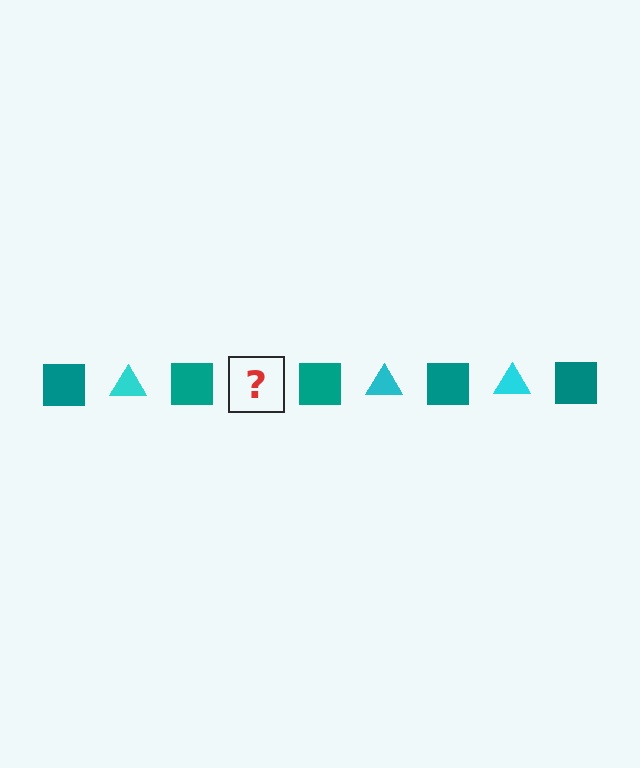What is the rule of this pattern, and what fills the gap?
The rule is that the pattern alternates between teal square and cyan triangle. The gap should be filled with a cyan triangle.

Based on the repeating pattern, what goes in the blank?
The blank should be a cyan triangle.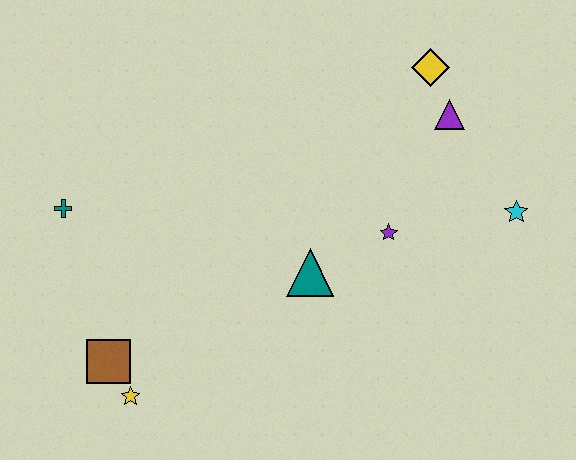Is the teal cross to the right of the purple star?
No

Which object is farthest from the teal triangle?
The teal cross is farthest from the teal triangle.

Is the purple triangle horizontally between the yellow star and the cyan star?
Yes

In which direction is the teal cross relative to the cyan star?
The teal cross is to the left of the cyan star.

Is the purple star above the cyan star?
No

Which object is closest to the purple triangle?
The yellow diamond is closest to the purple triangle.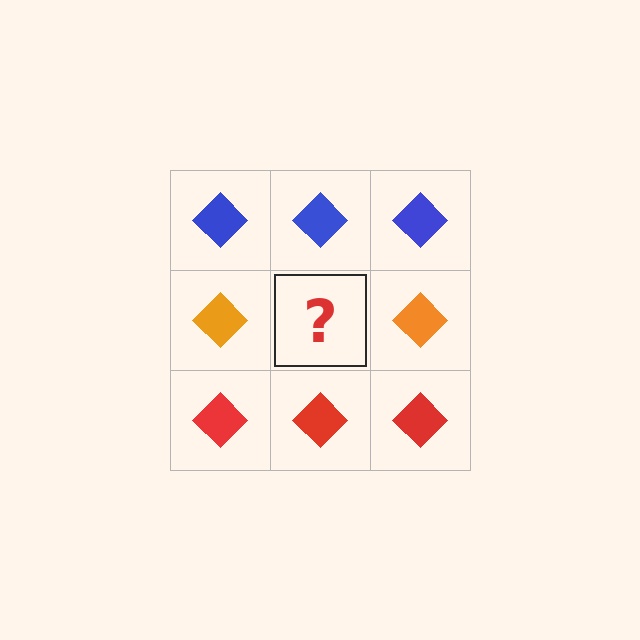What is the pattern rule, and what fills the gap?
The rule is that each row has a consistent color. The gap should be filled with an orange diamond.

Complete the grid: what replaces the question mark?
The question mark should be replaced with an orange diamond.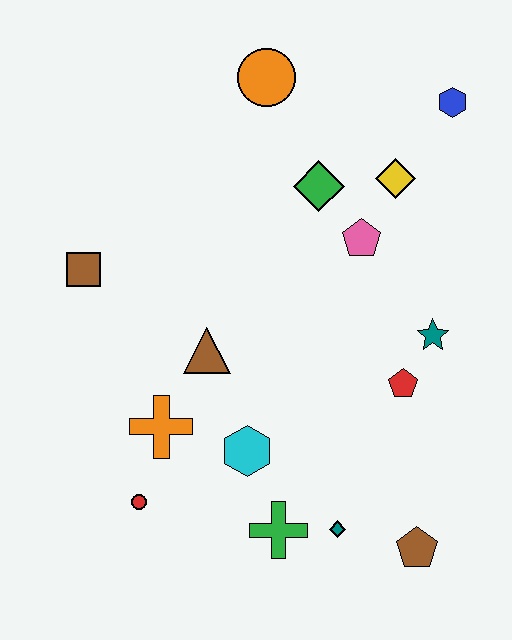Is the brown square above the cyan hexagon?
Yes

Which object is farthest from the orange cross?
The blue hexagon is farthest from the orange cross.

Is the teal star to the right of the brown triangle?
Yes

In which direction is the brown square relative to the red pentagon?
The brown square is to the left of the red pentagon.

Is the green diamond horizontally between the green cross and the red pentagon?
Yes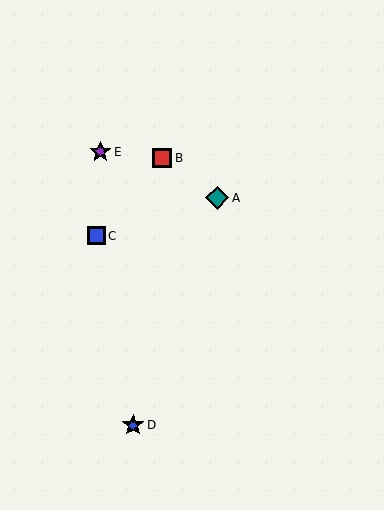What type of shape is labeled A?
Shape A is a teal diamond.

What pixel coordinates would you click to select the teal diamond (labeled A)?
Click at (217, 198) to select the teal diamond A.